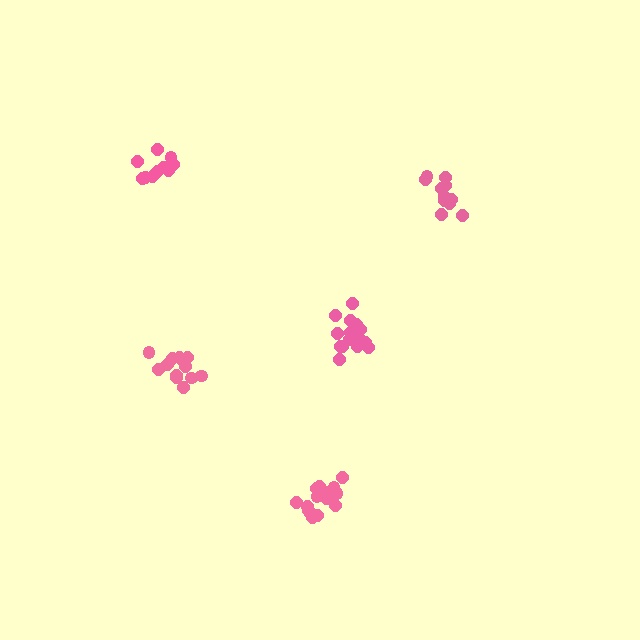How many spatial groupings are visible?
There are 5 spatial groupings.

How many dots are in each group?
Group 1: 13 dots, Group 2: 16 dots, Group 3: 16 dots, Group 4: 11 dots, Group 5: 13 dots (69 total).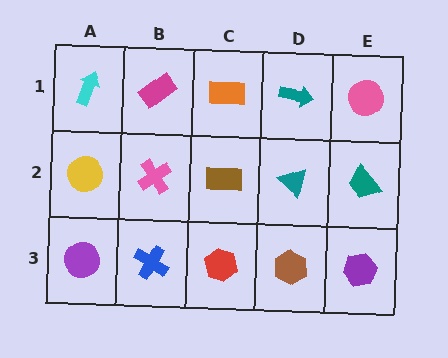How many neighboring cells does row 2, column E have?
3.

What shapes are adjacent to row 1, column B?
A pink cross (row 2, column B), a cyan arrow (row 1, column A), an orange rectangle (row 1, column C).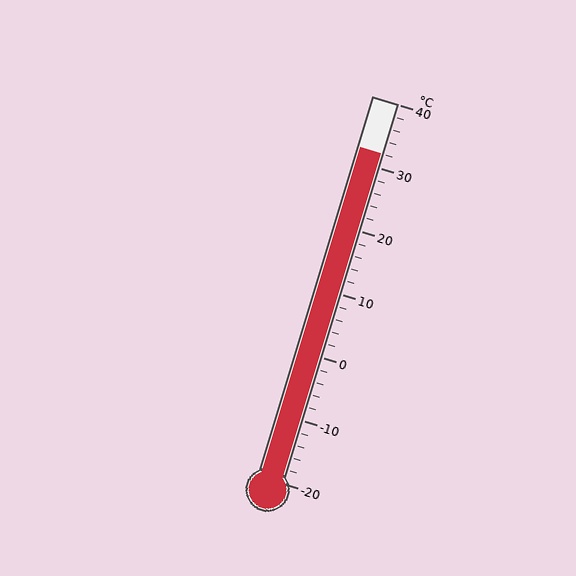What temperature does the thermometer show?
The thermometer shows approximately 32°C.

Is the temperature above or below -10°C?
The temperature is above -10°C.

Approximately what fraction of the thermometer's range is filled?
The thermometer is filled to approximately 85% of its range.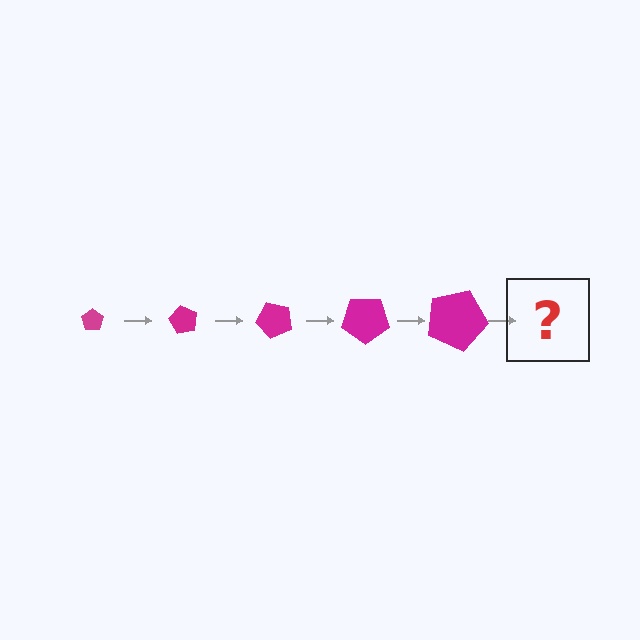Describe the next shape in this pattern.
It should be a pentagon, larger than the previous one and rotated 300 degrees from the start.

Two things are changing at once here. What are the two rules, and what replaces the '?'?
The two rules are that the pentagon grows larger each step and it rotates 60 degrees each step. The '?' should be a pentagon, larger than the previous one and rotated 300 degrees from the start.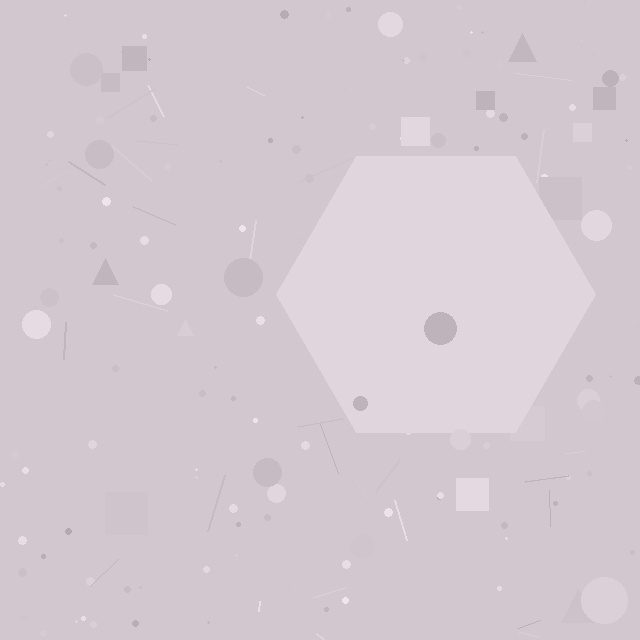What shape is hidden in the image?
A hexagon is hidden in the image.